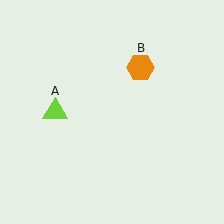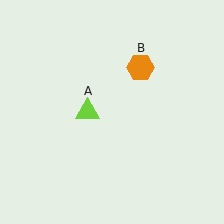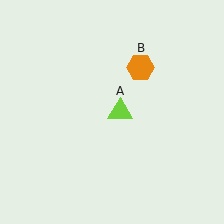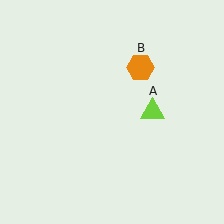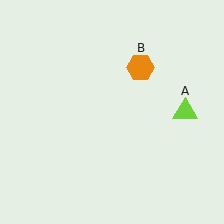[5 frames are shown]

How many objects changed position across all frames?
1 object changed position: lime triangle (object A).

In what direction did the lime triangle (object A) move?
The lime triangle (object A) moved right.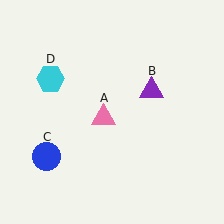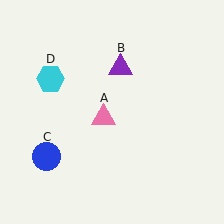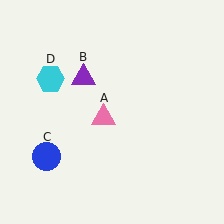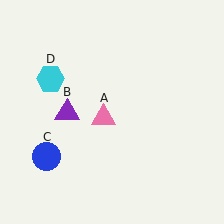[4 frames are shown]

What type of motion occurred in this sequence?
The purple triangle (object B) rotated counterclockwise around the center of the scene.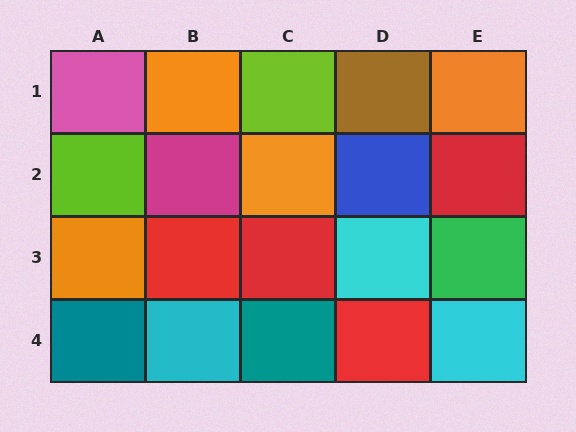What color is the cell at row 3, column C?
Red.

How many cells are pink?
1 cell is pink.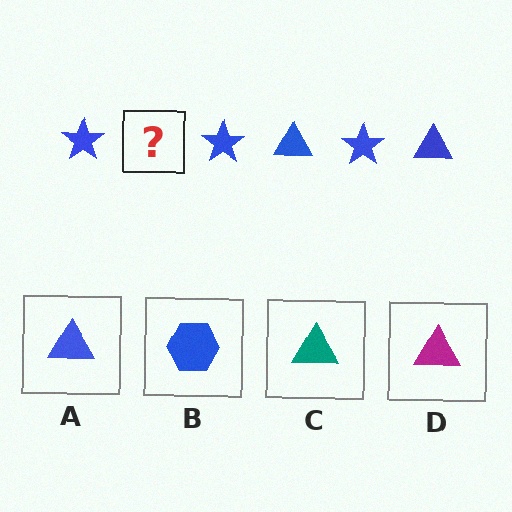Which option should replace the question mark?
Option A.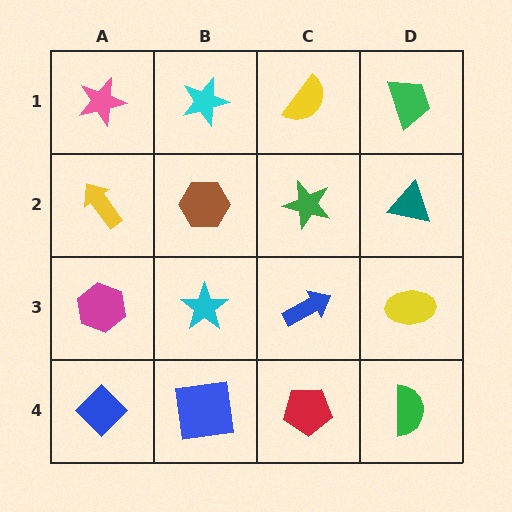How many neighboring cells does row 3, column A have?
3.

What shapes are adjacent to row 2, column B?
A cyan star (row 1, column B), a cyan star (row 3, column B), a yellow arrow (row 2, column A), a green star (row 2, column C).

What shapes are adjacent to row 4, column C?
A blue arrow (row 3, column C), a blue square (row 4, column B), a green semicircle (row 4, column D).